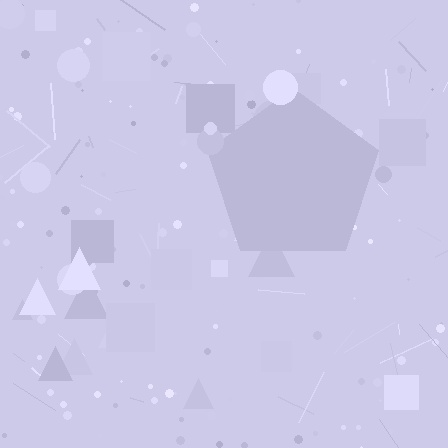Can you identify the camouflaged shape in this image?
The camouflaged shape is a pentagon.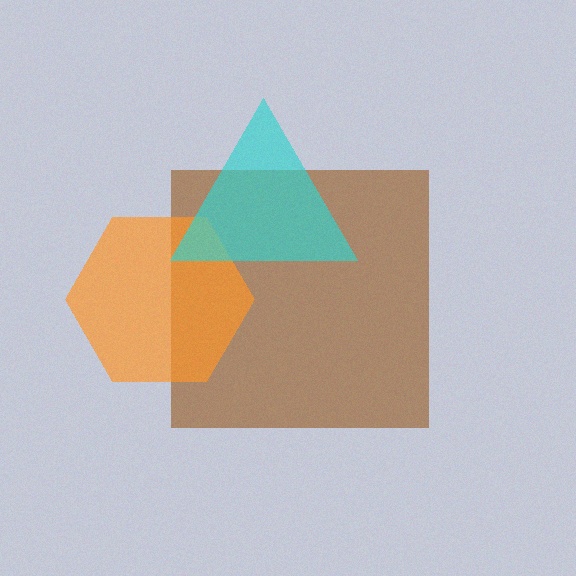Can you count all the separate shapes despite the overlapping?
Yes, there are 3 separate shapes.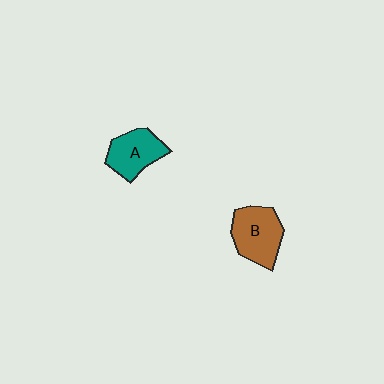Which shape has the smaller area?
Shape A (teal).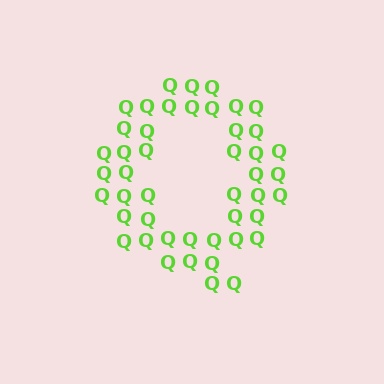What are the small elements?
The small elements are letter Q's.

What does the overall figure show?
The overall figure shows the letter Q.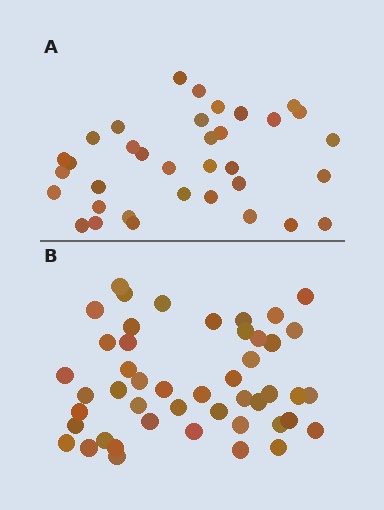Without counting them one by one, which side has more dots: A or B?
Region B (the bottom region) has more dots.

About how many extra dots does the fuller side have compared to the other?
Region B has roughly 12 or so more dots than region A.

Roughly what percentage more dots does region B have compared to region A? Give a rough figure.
About 35% more.